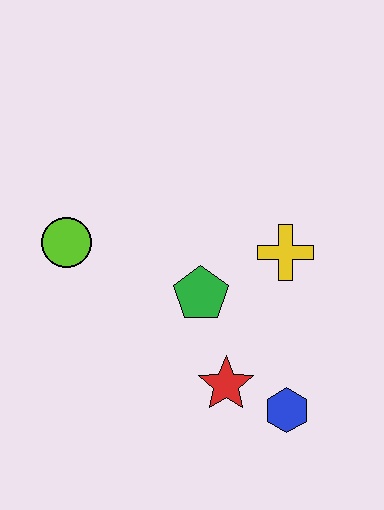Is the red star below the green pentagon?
Yes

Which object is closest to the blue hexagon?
The red star is closest to the blue hexagon.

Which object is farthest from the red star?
The lime circle is farthest from the red star.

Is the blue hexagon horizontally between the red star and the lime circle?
No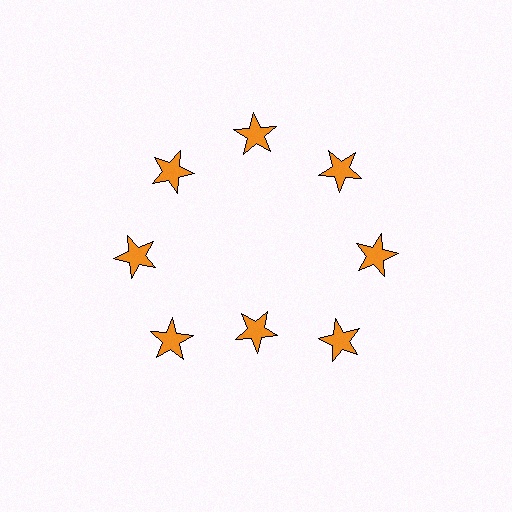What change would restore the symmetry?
The symmetry would be restored by moving it outward, back onto the ring so that all 8 stars sit at equal angles and equal distance from the center.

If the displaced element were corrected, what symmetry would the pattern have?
It would have 8-fold rotational symmetry — the pattern would map onto itself every 45 degrees.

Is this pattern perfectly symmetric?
No. The 8 orange stars are arranged in a ring, but one element near the 6 o'clock position is pulled inward toward the center, breaking the 8-fold rotational symmetry.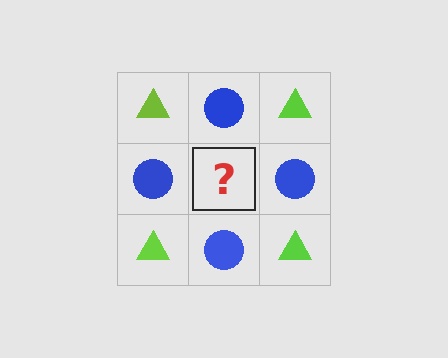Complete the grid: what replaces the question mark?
The question mark should be replaced with a lime triangle.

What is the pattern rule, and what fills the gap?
The rule is that it alternates lime triangle and blue circle in a checkerboard pattern. The gap should be filled with a lime triangle.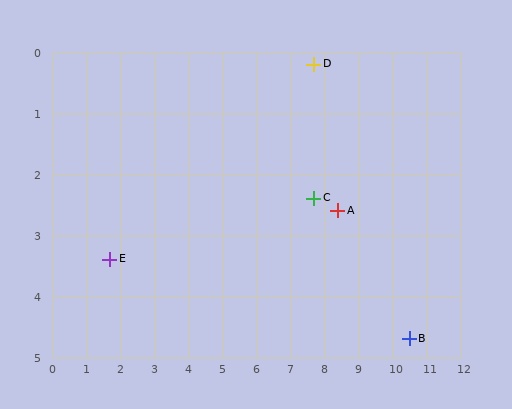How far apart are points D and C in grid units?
Points D and C are about 2.2 grid units apart.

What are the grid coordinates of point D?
Point D is at approximately (7.7, 0.2).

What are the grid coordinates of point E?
Point E is at approximately (1.7, 3.4).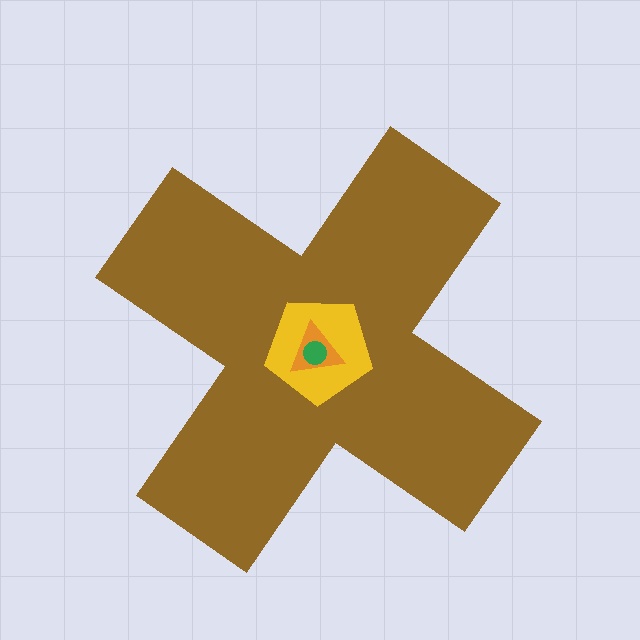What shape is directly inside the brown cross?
The yellow pentagon.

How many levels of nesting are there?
4.